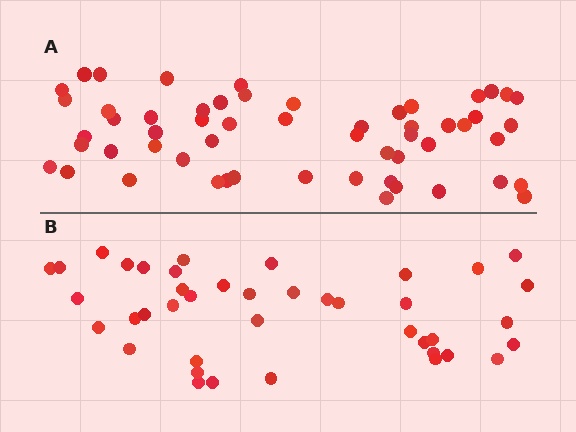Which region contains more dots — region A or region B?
Region A (the top region) has more dots.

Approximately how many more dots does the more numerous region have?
Region A has approximately 15 more dots than region B.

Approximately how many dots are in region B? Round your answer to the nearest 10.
About 40 dots. (The exact count is 41, which rounds to 40.)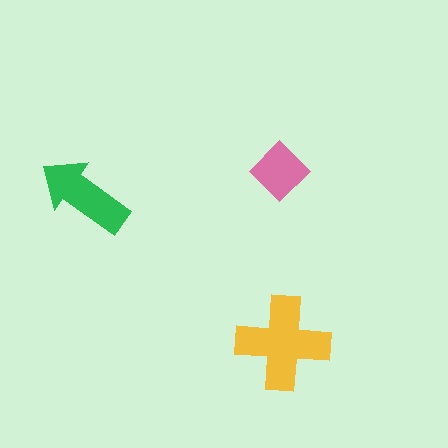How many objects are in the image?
There are 3 objects in the image.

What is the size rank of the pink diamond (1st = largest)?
3rd.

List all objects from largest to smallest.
The yellow cross, the green arrow, the pink diamond.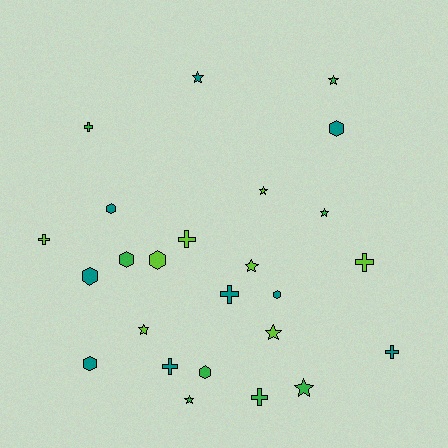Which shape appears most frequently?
Star, with 9 objects.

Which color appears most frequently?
Teal, with 9 objects.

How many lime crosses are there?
There are 3 lime crosses.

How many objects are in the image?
There are 25 objects.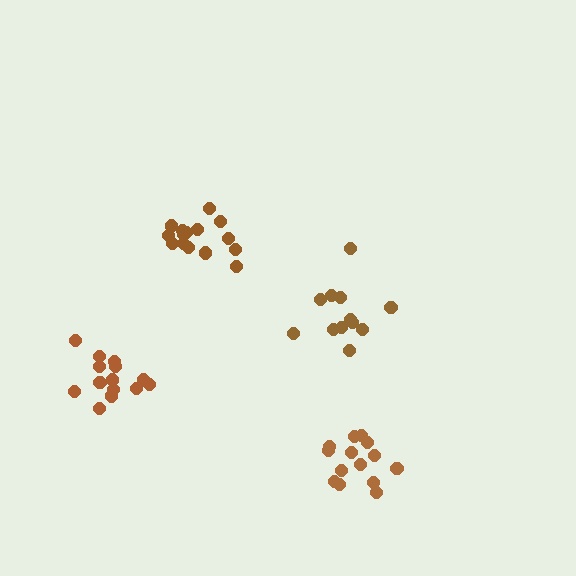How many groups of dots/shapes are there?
There are 4 groups.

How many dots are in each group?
Group 1: 12 dots, Group 2: 15 dots, Group 3: 14 dots, Group 4: 14 dots (55 total).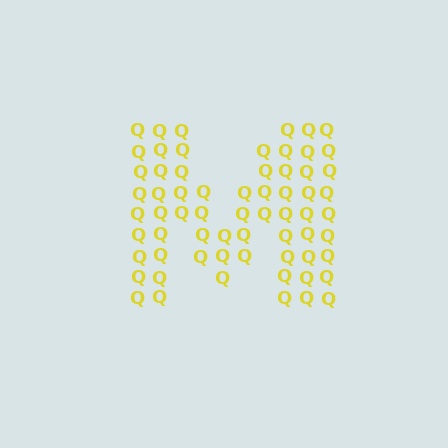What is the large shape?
The large shape is the letter M.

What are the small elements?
The small elements are letter Q's.